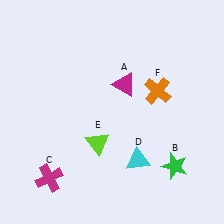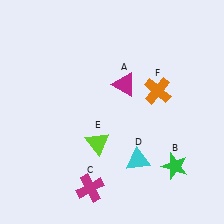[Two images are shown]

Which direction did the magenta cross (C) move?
The magenta cross (C) moved right.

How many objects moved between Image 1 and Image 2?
1 object moved between the two images.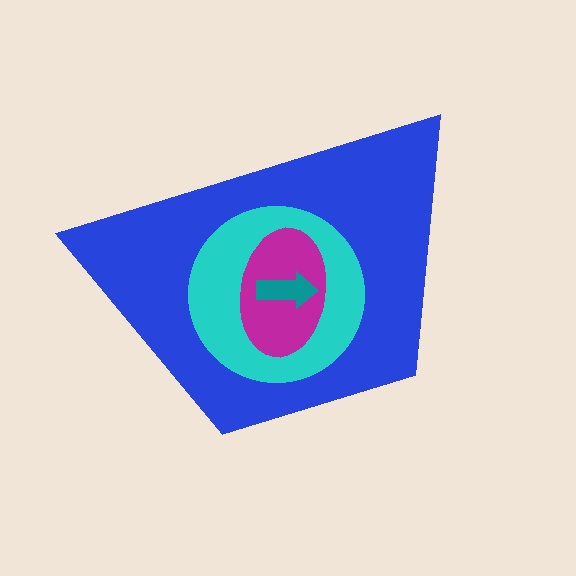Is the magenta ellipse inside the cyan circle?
Yes.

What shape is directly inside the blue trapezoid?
The cyan circle.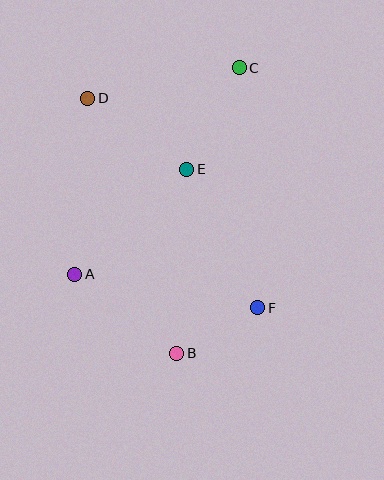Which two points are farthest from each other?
Points B and C are farthest from each other.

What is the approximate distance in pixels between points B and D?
The distance between B and D is approximately 270 pixels.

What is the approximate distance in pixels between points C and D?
The distance between C and D is approximately 155 pixels.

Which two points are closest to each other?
Points B and F are closest to each other.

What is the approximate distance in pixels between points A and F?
The distance between A and F is approximately 186 pixels.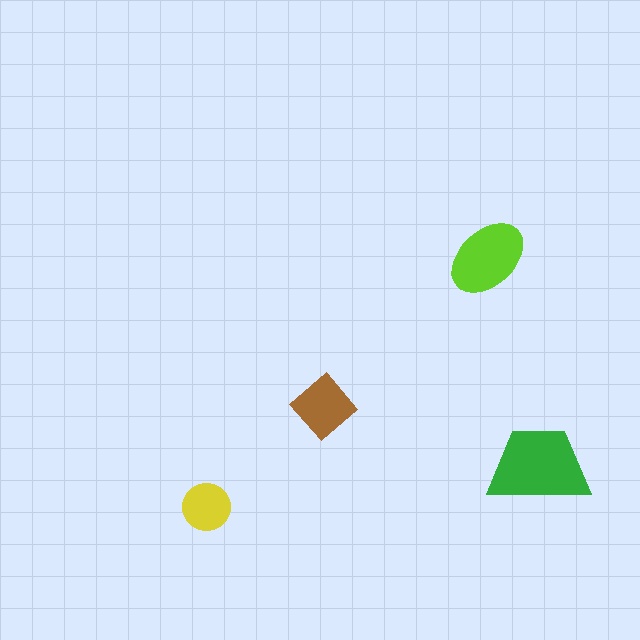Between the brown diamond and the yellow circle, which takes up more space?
The brown diamond.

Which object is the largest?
The green trapezoid.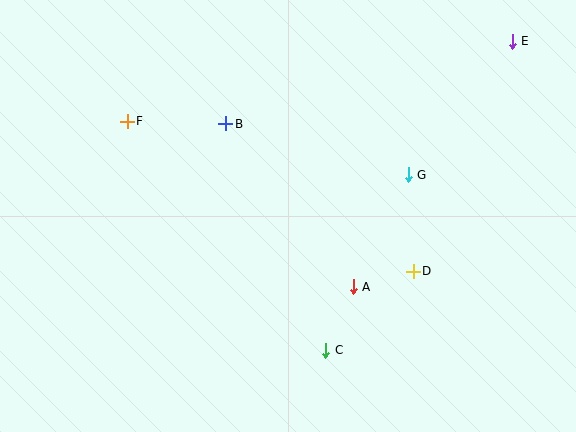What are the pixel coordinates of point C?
Point C is at (326, 350).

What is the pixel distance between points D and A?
The distance between D and A is 62 pixels.